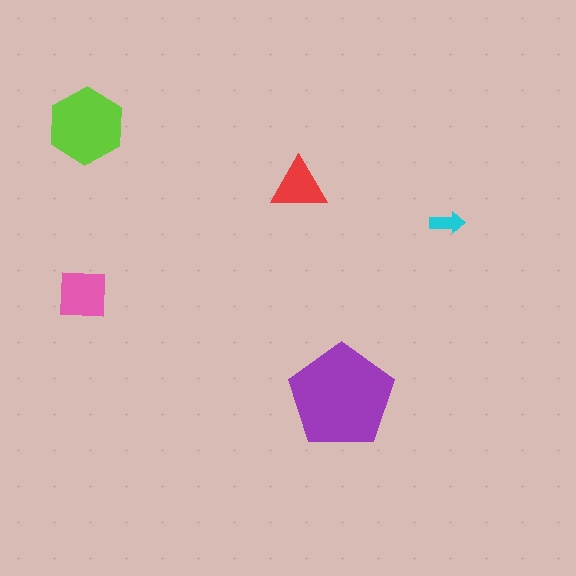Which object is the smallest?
The cyan arrow.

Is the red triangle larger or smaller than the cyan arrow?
Larger.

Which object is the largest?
The purple pentagon.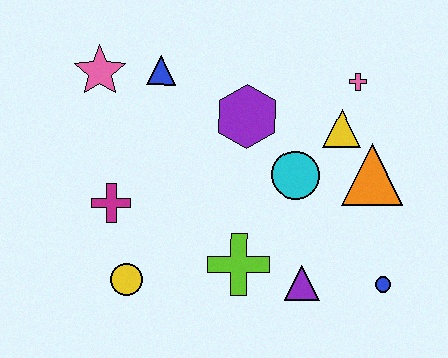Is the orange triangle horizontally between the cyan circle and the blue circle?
Yes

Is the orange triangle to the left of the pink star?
No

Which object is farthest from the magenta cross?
The blue circle is farthest from the magenta cross.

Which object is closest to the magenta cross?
The yellow circle is closest to the magenta cross.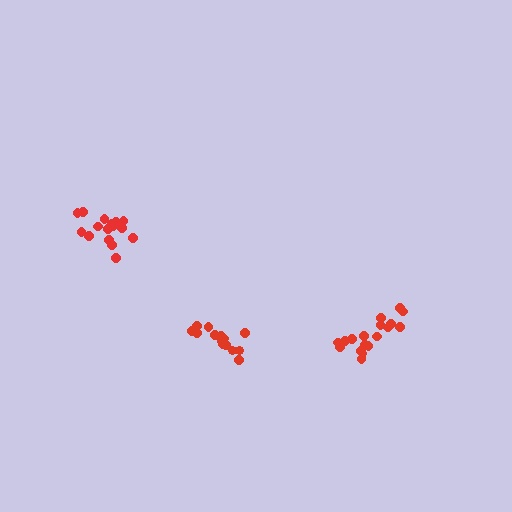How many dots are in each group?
Group 1: 16 dots, Group 2: 14 dots, Group 3: 18 dots (48 total).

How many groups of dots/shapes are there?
There are 3 groups.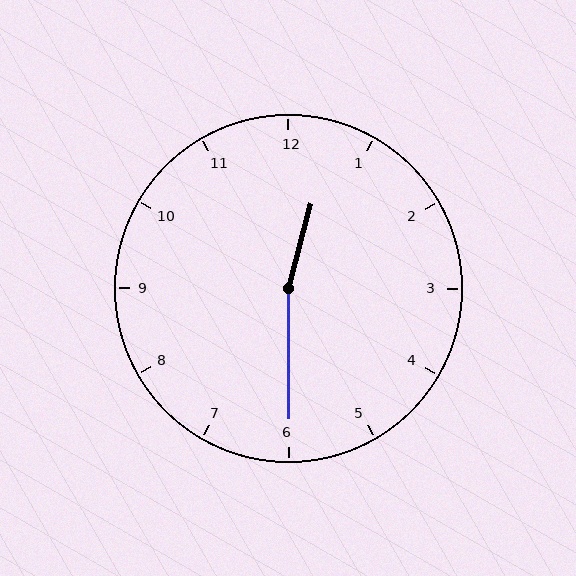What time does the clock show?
12:30.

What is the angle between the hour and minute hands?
Approximately 165 degrees.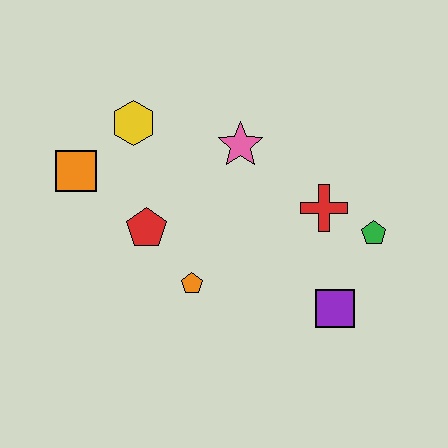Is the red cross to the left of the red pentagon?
No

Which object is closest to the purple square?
The green pentagon is closest to the purple square.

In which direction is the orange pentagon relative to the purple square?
The orange pentagon is to the left of the purple square.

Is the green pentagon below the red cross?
Yes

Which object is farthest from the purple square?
The orange square is farthest from the purple square.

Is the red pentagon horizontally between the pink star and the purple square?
No